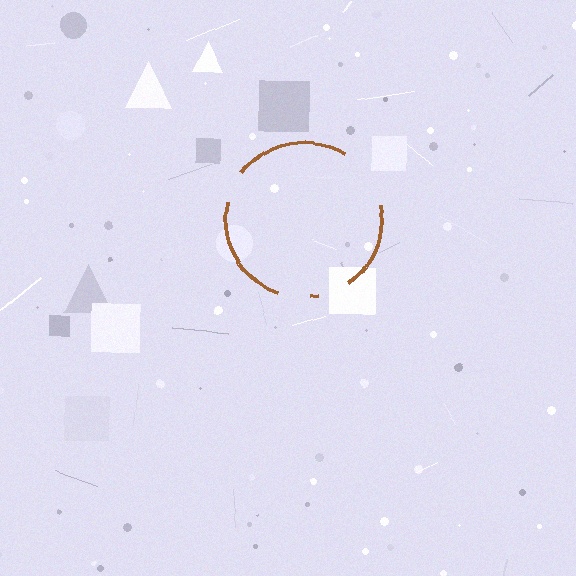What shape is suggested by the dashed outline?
The dashed outline suggests a circle.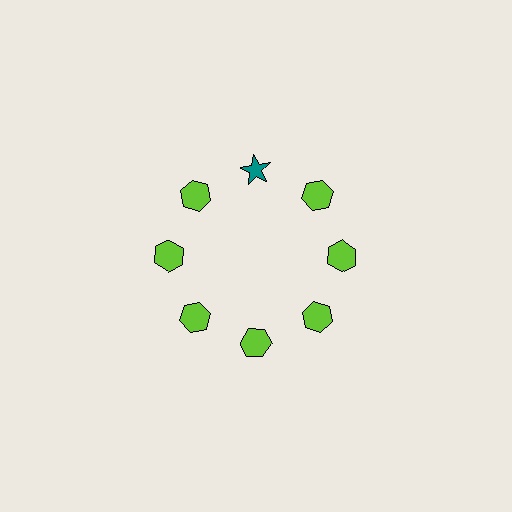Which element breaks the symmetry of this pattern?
The teal star at roughly the 12 o'clock position breaks the symmetry. All other shapes are lime hexagons.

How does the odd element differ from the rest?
It differs in both color (teal instead of lime) and shape (star instead of hexagon).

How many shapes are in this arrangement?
There are 8 shapes arranged in a ring pattern.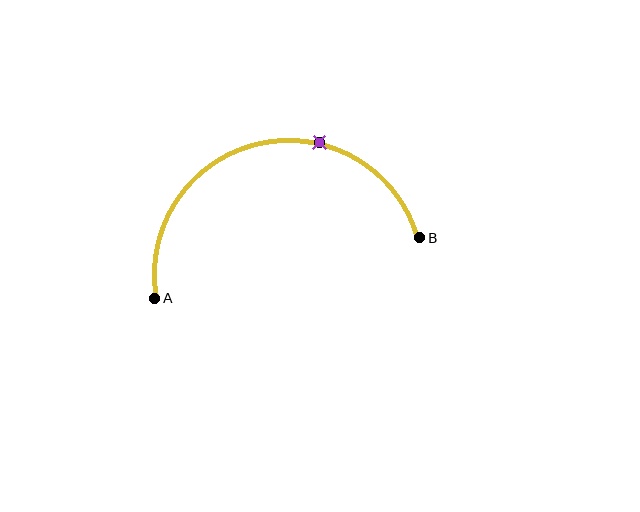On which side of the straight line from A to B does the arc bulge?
The arc bulges above the straight line connecting A and B.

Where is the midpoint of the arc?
The arc midpoint is the point on the curve farthest from the straight line joining A and B. It sits above that line.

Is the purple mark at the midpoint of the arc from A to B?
No. The purple mark lies on the arc but is closer to endpoint B. The arc midpoint would be at the point on the curve equidistant along the arc from both A and B.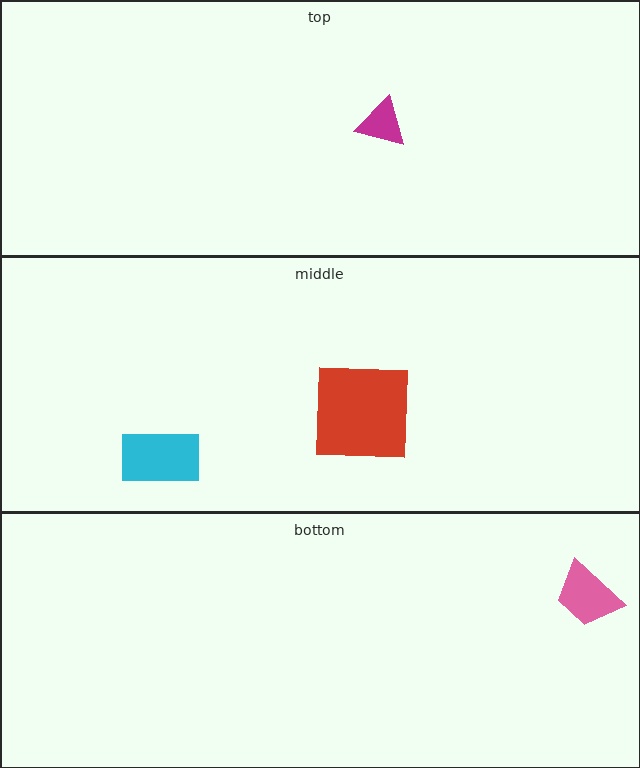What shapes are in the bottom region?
The pink trapezoid.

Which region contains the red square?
The middle region.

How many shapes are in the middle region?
2.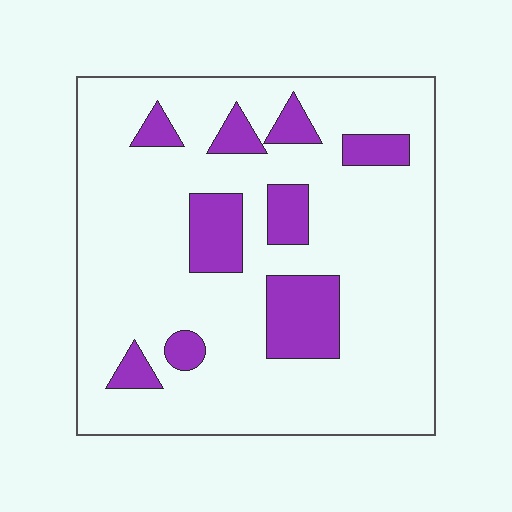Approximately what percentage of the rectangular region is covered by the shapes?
Approximately 20%.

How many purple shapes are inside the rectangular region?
9.